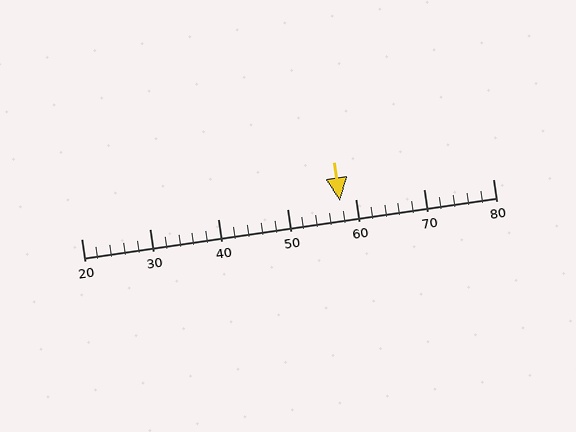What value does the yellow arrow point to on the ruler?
The yellow arrow points to approximately 58.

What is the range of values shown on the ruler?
The ruler shows values from 20 to 80.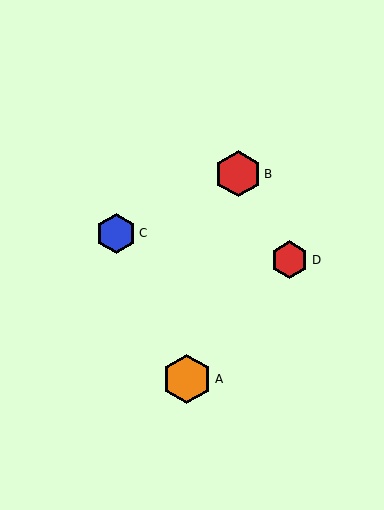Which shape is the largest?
The orange hexagon (labeled A) is the largest.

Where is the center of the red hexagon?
The center of the red hexagon is at (290, 260).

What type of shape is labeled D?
Shape D is a red hexagon.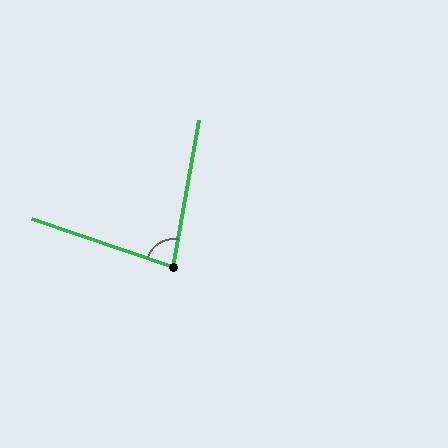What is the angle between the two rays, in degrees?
Approximately 81 degrees.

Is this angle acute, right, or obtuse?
It is acute.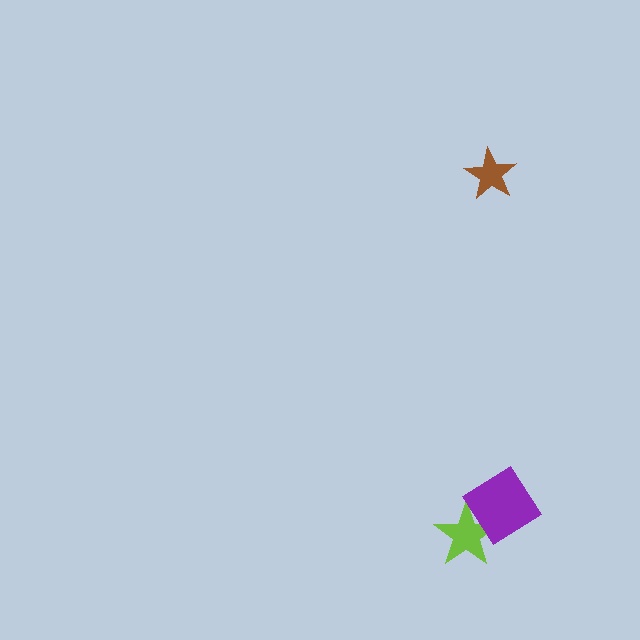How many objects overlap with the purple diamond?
1 object overlaps with the purple diamond.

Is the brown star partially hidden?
No, no other shape covers it.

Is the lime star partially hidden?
Yes, it is partially covered by another shape.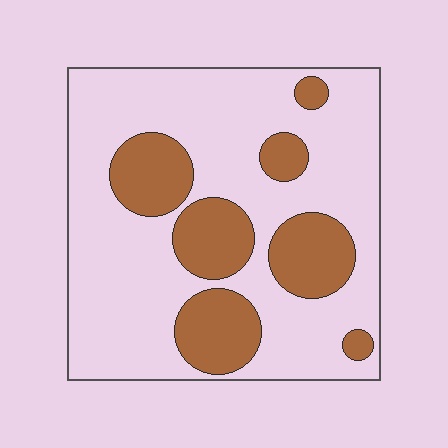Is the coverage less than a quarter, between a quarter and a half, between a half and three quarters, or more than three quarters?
Between a quarter and a half.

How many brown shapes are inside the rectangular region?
7.